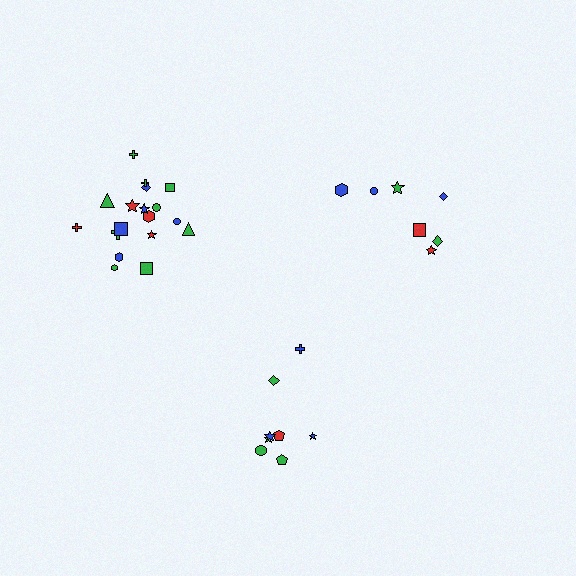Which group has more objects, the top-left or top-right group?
The top-left group.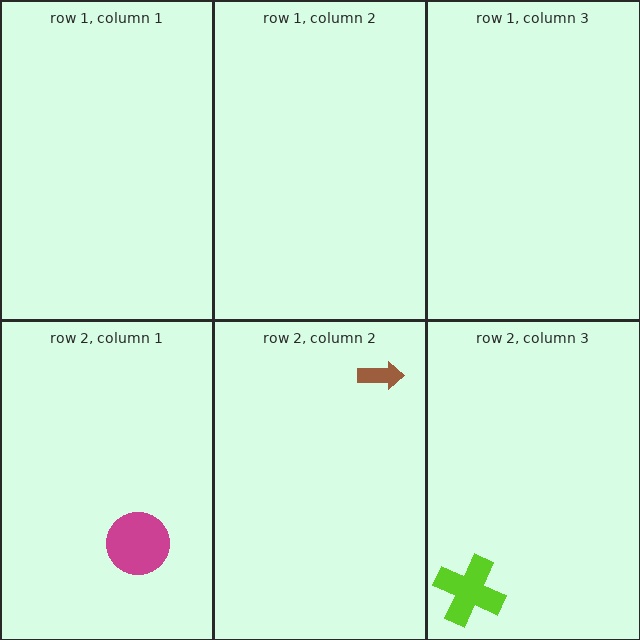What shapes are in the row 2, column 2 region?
The brown arrow.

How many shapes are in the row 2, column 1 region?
1.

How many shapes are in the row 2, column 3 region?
1.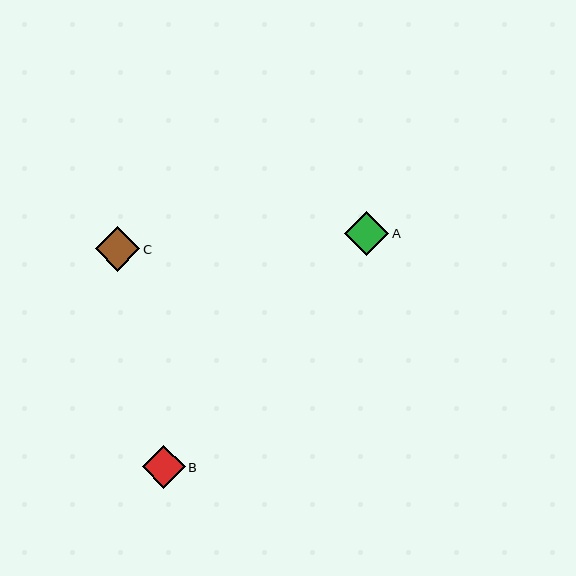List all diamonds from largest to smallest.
From largest to smallest: C, A, B.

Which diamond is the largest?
Diamond C is the largest with a size of approximately 45 pixels.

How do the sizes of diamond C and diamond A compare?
Diamond C and diamond A are approximately the same size.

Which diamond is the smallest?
Diamond B is the smallest with a size of approximately 43 pixels.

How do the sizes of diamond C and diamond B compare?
Diamond C and diamond B are approximately the same size.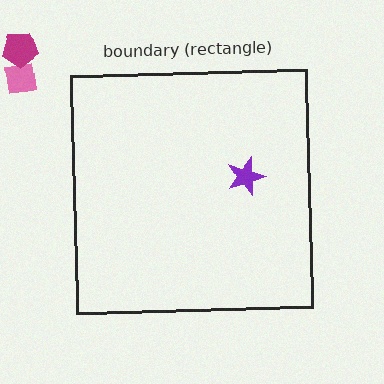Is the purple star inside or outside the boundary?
Inside.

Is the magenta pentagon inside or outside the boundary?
Outside.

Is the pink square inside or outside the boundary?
Outside.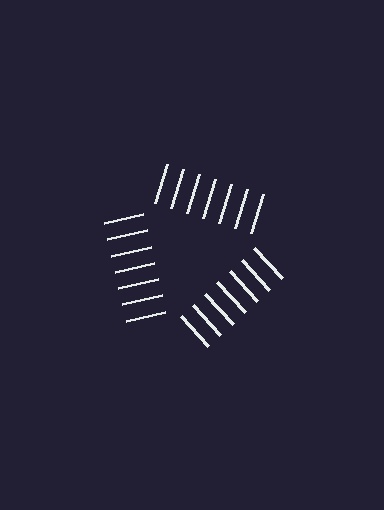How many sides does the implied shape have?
3 sides — the line-ends trace a triangle.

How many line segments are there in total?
21 — 7 along each of the 3 edges.